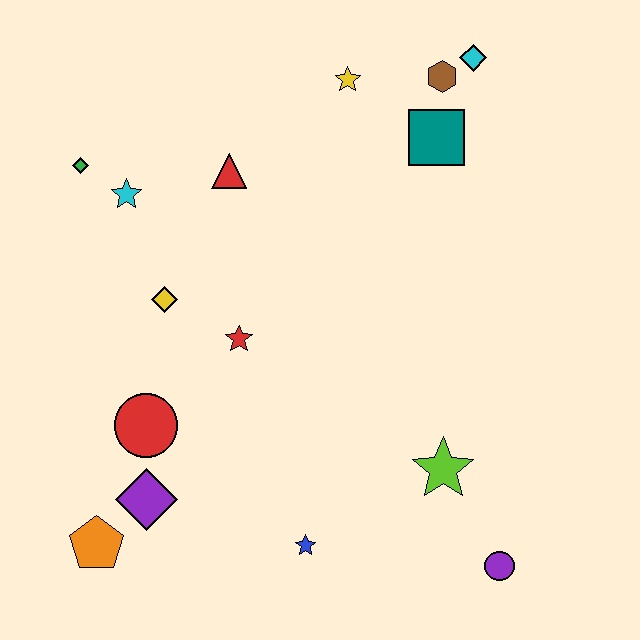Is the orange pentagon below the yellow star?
Yes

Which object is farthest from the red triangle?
The purple circle is farthest from the red triangle.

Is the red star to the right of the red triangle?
Yes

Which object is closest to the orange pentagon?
The purple diamond is closest to the orange pentagon.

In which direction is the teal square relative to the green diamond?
The teal square is to the right of the green diamond.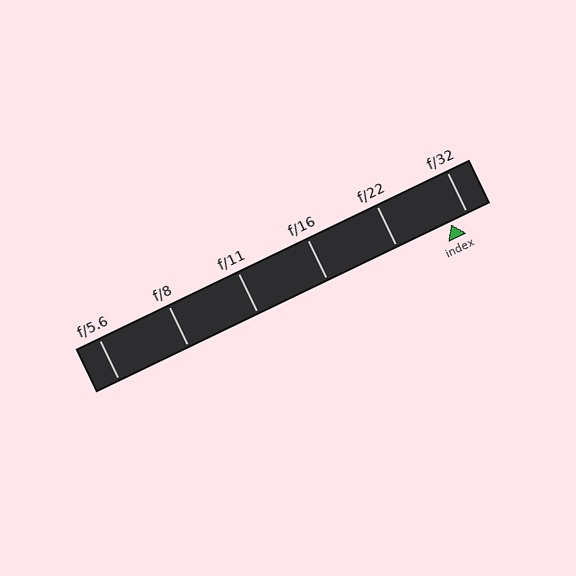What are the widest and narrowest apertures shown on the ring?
The widest aperture shown is f/5.6 and the narrowest is f/32.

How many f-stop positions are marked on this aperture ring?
There are 6 f-stop positions marked.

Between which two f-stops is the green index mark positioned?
The index mark is between f/22 and f/32.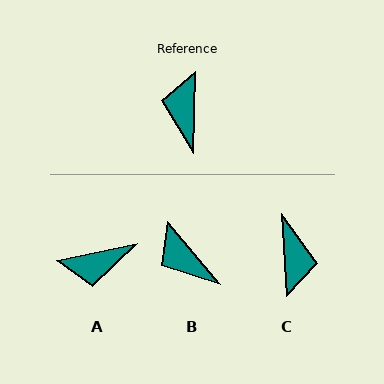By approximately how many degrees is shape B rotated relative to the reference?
Approximately 42 degrees counter-clockwise.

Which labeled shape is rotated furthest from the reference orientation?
C, about 174 degrees away.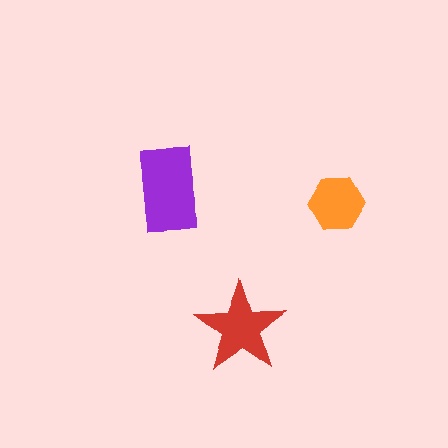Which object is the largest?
The purple rectangle.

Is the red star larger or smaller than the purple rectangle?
Smaller.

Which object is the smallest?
The orange hexagon.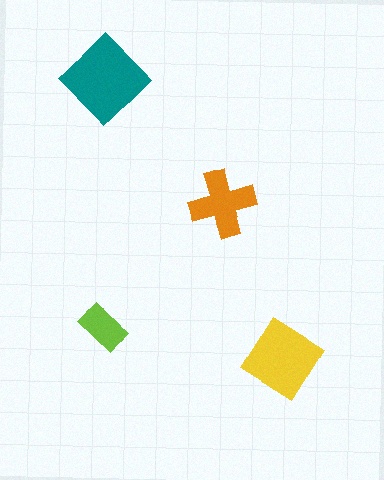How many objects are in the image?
There are 4 objects in the image.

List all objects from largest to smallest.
The teal diamond, the yellow diamond, the orange cross, the lime rectangle.